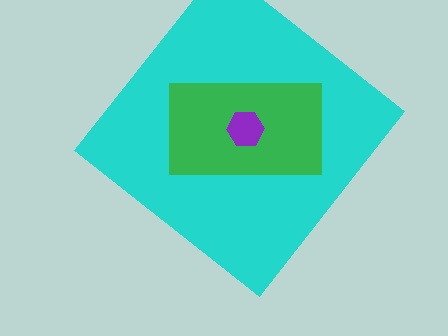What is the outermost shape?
The cyan diamond.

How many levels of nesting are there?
3.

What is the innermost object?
The purple hexagon.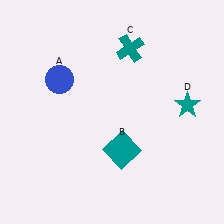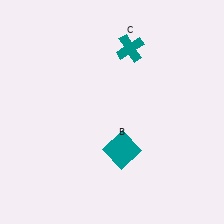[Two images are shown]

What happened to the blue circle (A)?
The blue circle (A) was removed in Image 2. It was in the top-left area of Image 1.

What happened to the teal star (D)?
The teal star (D) was removed in Image 2. It was in the top-right area of Image 1.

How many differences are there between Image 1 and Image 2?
There are 2 differences between the two images.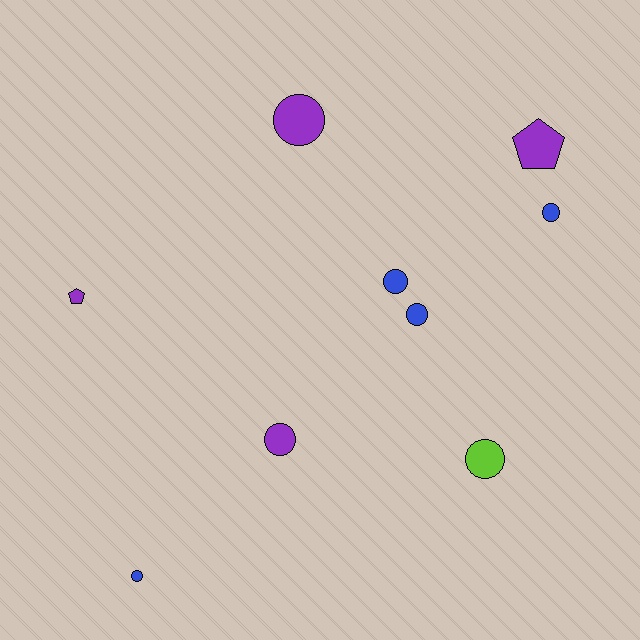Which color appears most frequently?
Blue, with 4 objects.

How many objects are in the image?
There are 9 objects.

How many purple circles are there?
There are 2 purple circles.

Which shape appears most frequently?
Circle, with 7 objects.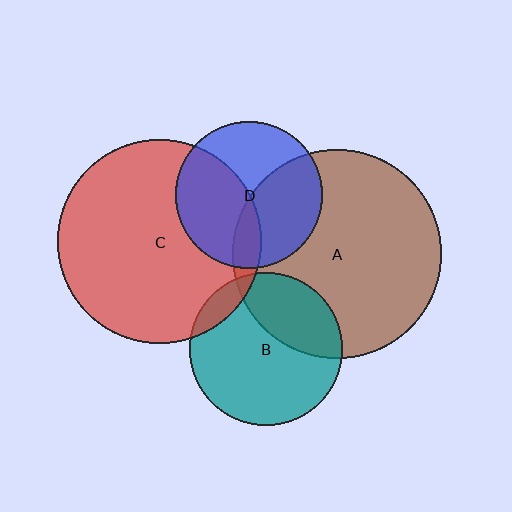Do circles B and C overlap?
Yes.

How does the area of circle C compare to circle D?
Approximately 1.9 times.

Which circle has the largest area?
Circle A (brown).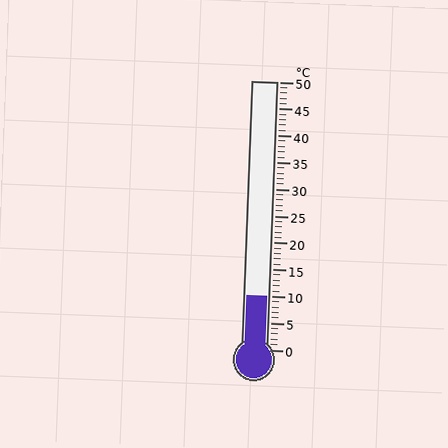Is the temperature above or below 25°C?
The temperature is below 25°C.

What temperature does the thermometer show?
The thermometer shows approximately 10°C.